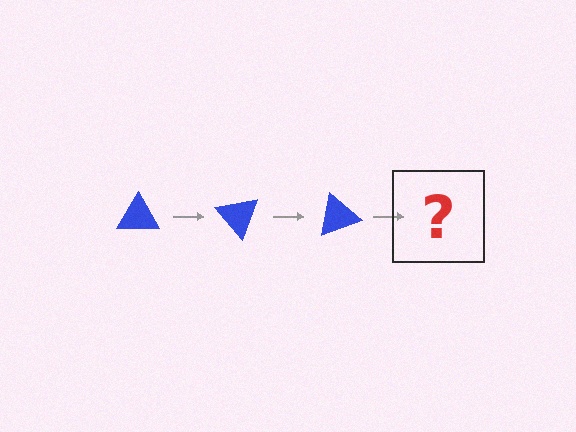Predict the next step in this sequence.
The next step is a blue triangle rotated 150 degrees.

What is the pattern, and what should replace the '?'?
The pattern is that the triangle rotates 50 degrees each step. The '?' should be a blue triangle rotated 150 degrees.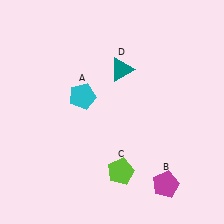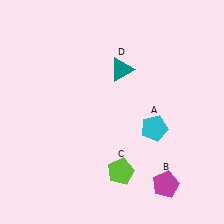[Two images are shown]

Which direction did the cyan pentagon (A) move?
The cyan pentagon (A) moved right.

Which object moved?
The cyan pentagon (A) moved right.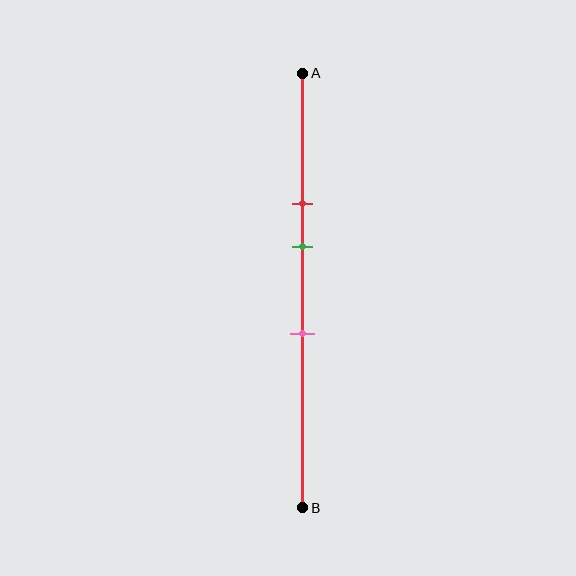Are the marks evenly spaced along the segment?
Yes, the marks are approximately evenly spaced.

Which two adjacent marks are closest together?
The red and green marks are the closest adjacent pair.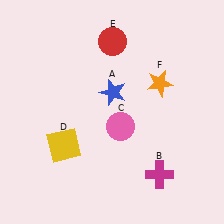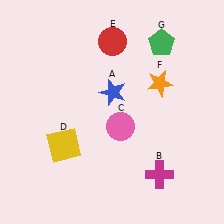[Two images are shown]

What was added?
A green pentagon (G) was added in Image 2.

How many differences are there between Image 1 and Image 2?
There is 1 difference between the two images.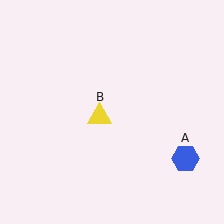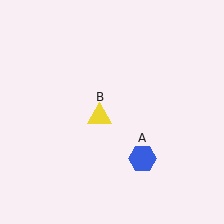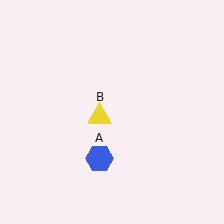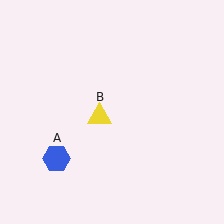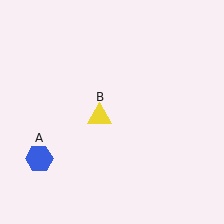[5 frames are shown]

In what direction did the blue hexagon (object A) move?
The blue hexagon (object A) moved left.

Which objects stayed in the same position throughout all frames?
Yellow triangle (object B) remained stationary.